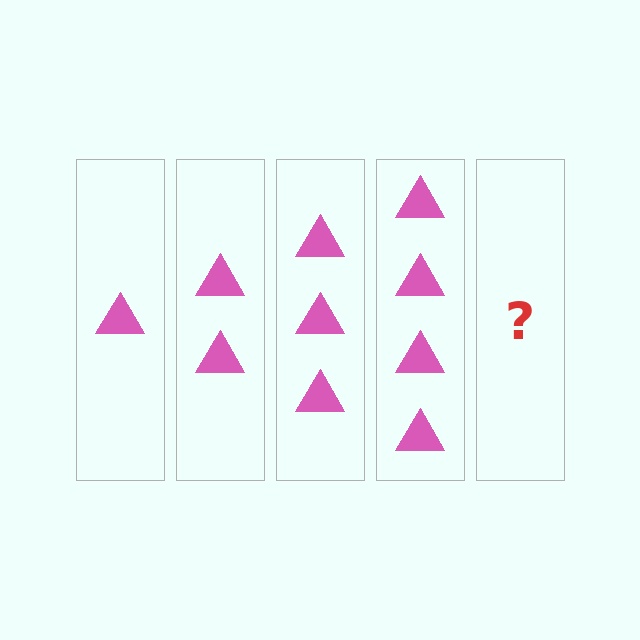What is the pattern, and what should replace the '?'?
The pattern is that each step adds one more triangle. The '?' should be 5 triangles.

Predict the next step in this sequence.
The next step is 5 triangles.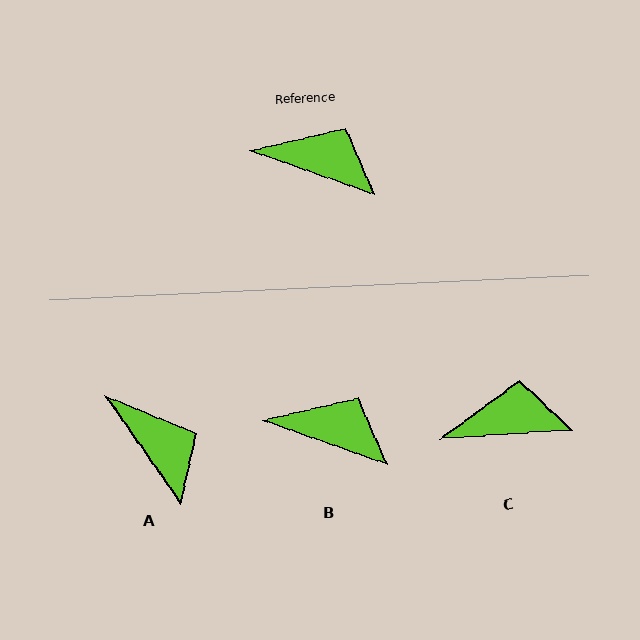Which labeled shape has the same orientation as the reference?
B.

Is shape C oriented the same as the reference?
No, it is off by about 23 degrees.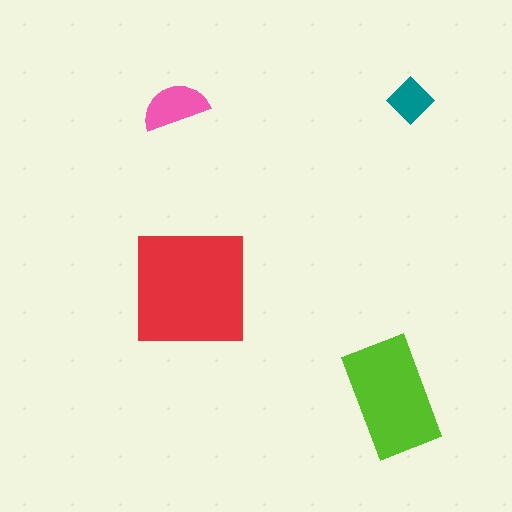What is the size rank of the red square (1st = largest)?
1st.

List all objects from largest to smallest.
The red square, the lime rectangle, the pink semicircle, the teal diamond.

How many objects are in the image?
There are 4 objects in the image.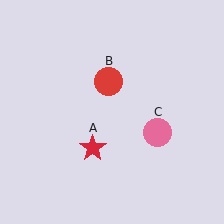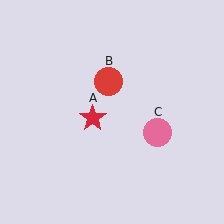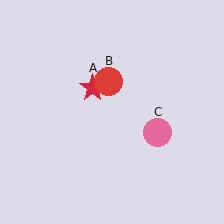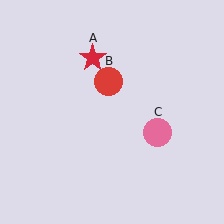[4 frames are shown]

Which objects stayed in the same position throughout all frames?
Red circle (object B) and pink circle (object C) remained stationary.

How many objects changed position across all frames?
1 object changed position: red star (object A).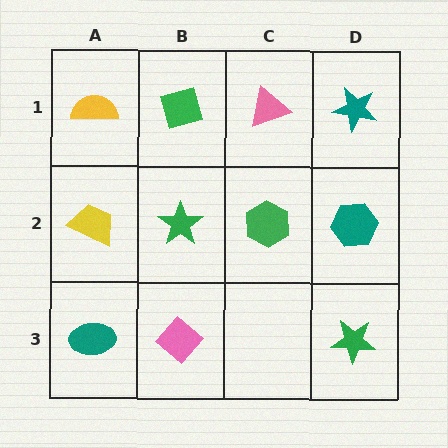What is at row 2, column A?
A yellow trapezoid.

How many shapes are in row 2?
4 shapes.